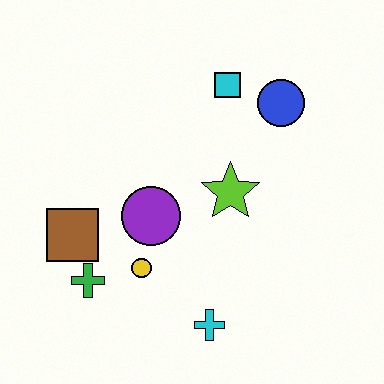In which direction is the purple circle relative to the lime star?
The purple circle is to the left of the lime star.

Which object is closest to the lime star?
The purple circle is closest to the lime star.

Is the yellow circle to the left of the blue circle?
Yes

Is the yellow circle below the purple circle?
Yes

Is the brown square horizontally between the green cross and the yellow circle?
No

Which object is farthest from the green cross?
The blue circle is farthest from the green cross.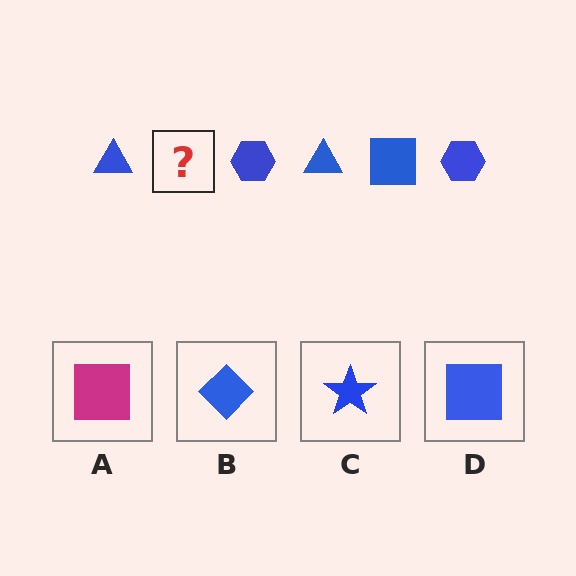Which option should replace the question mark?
Option D.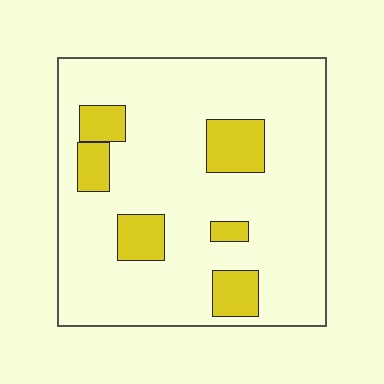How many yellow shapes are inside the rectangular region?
6.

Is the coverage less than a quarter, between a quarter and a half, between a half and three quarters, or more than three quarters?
Less than a quarter.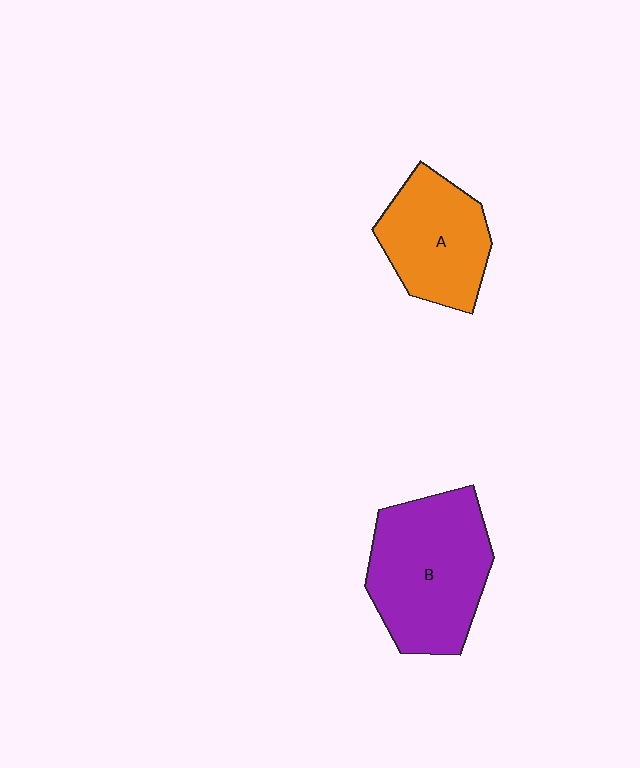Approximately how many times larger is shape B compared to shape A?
Approximately 1.4 times.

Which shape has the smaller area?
Shape A (orange).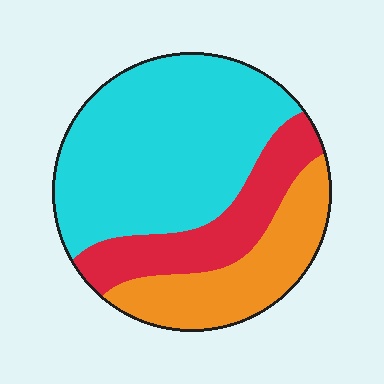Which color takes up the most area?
Cyan, at roughly 55%.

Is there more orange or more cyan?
Cyan.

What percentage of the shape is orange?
Orange covers about 25% of the shape.